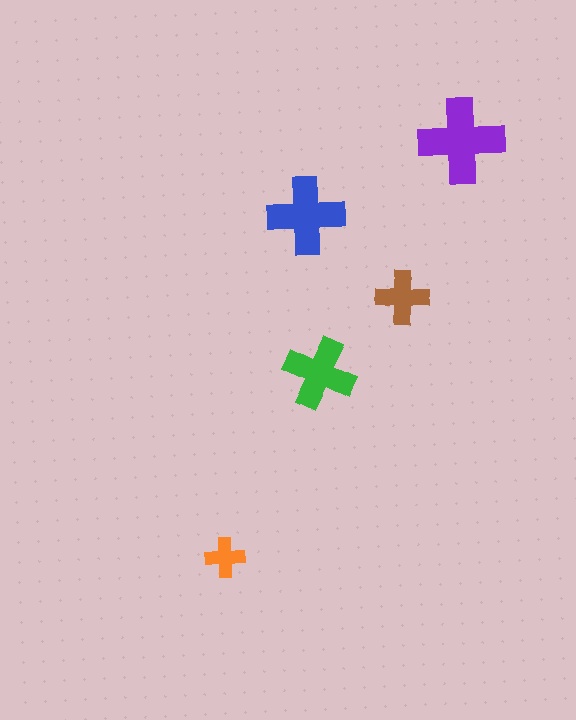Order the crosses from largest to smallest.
the purple one, the blue one, the green one, the brown one, the orange one.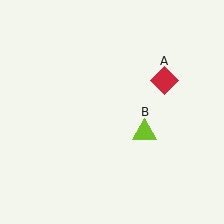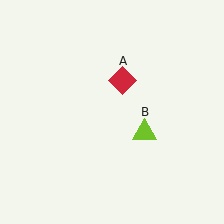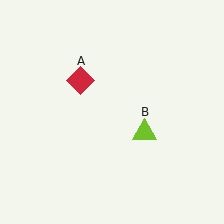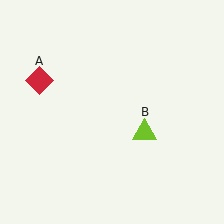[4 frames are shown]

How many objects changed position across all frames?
1 object changed position: red diamond (object A).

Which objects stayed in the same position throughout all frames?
Lime triangle (object B) remained stationary.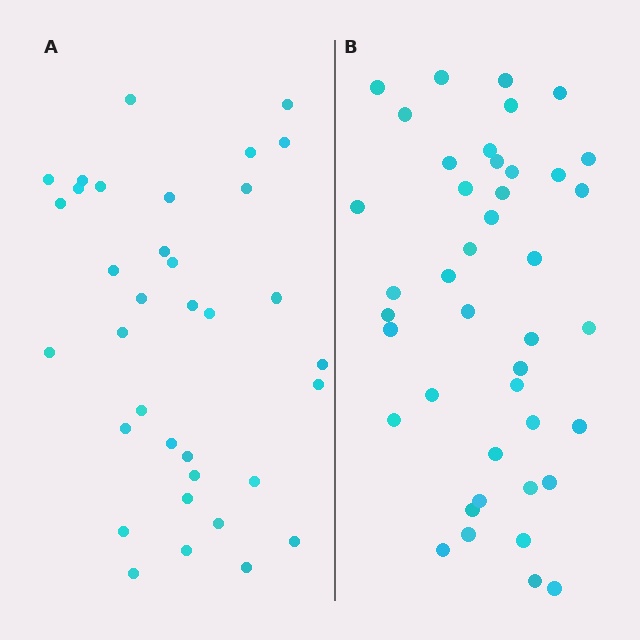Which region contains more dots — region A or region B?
Region B (the right region) has more dots.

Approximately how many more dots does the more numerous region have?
Region B has roughly 8 or so more dots than region A.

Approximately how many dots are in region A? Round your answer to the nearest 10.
About 40 dots. (The exact count is 35, which rounds to 40.)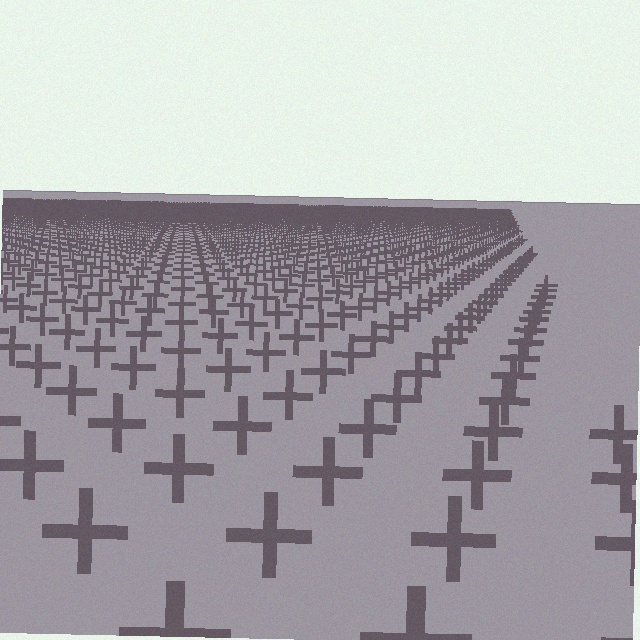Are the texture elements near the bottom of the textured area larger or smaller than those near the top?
Larger. Near the bottom, elements are closer to the viewer and appear at a bigger on-screen size.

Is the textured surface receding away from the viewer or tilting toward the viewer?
The surface is receding away from the viewer. Texture elements get smaller and denser toward the top.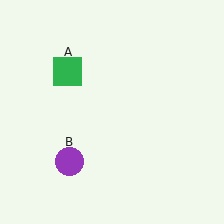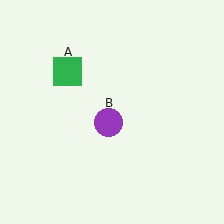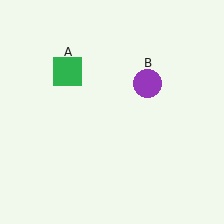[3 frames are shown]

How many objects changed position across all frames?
1 object changed position: purple circle (object B).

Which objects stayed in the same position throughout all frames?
Green square (object A) remained stationary.